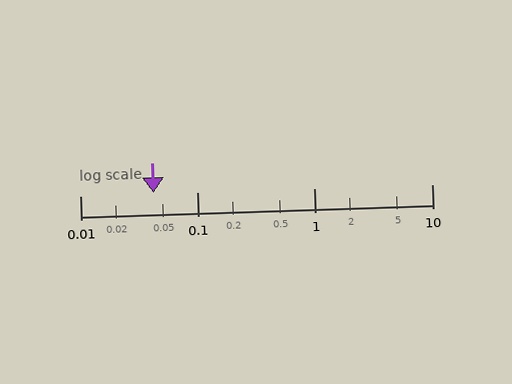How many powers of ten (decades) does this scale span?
The scale spans 3 decades, from 0.01 to 10.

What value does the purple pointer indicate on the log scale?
The pointer indicates approximately 0.042.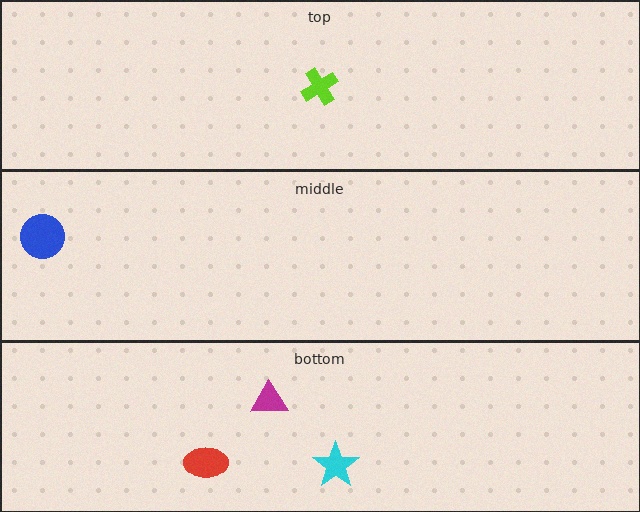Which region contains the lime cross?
The top region.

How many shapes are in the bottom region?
3.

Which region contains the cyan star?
The bottom region.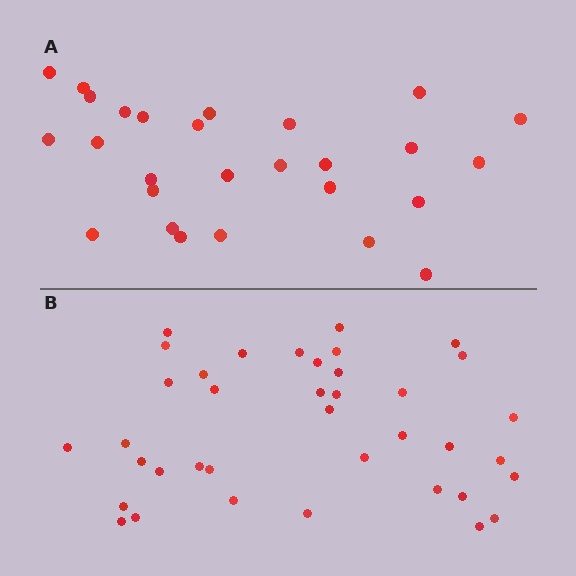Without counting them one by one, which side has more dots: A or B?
Region B (the bottom region) has more dots.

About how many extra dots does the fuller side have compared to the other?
Region B has roughly 12 or so more dots than region A.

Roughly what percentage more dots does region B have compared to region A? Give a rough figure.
About 40% more.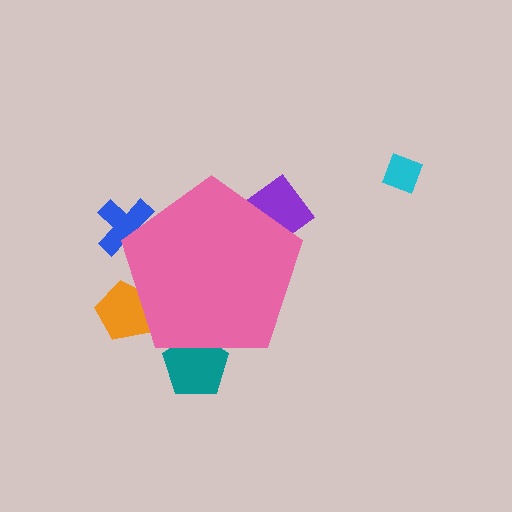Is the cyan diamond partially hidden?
No, the cyan diamond is fully visible.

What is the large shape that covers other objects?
A pink pentagon.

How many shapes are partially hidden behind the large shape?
4 shapes are partially hidden.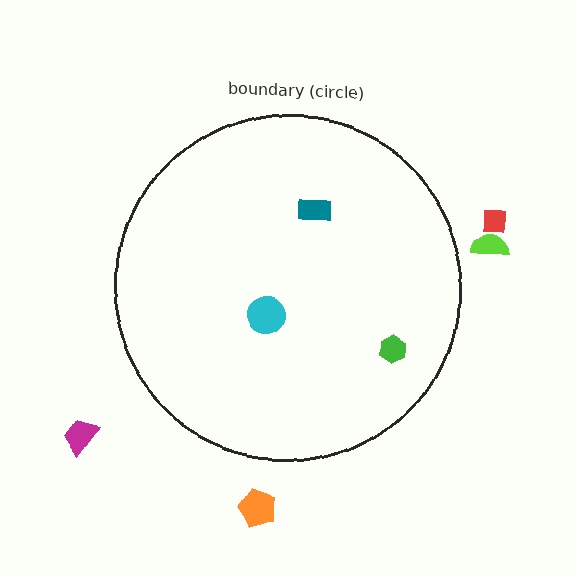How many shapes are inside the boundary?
3 inside, 4 outside.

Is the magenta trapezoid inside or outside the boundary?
Outside.